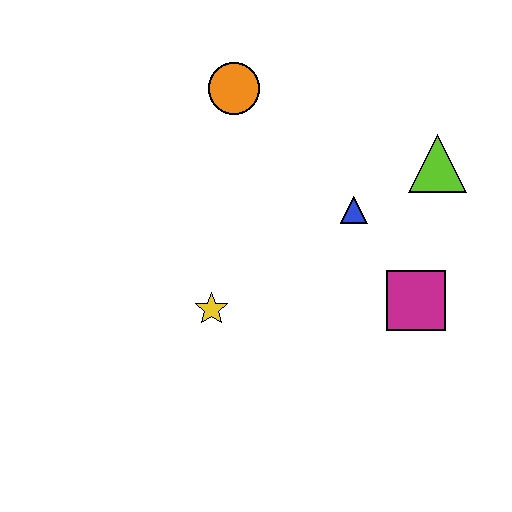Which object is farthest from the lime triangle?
The yellow star is farthest from the lime triangle.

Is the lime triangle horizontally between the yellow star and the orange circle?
No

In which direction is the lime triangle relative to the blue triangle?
The lime triangle is to the right of the blue triangle.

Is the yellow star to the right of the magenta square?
No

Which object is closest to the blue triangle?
The lime triangle is closest to the blue triangle.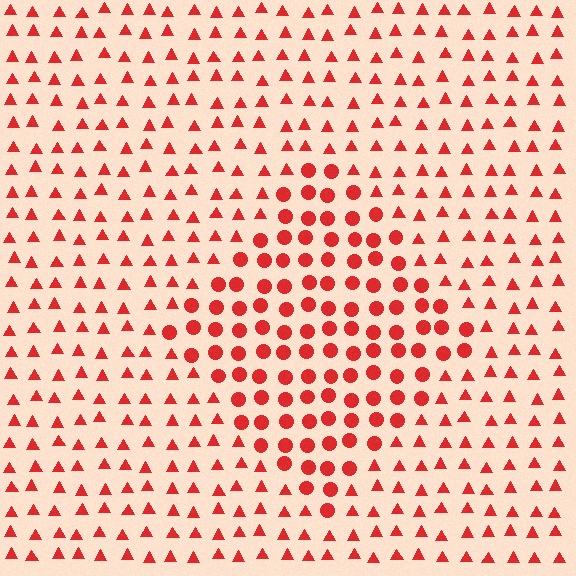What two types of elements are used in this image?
The image uses circles inside the diamond region and triangles outside it.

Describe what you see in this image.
The image is filled with small red elements arranged in a uniform grid. A diamond-shaped region contains circles, while the surrounding area contains triangles. The boundary is defined purely by the change in element shape.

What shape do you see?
I see a diamond.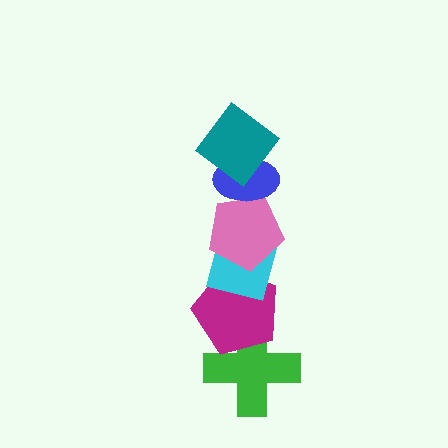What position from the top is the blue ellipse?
The blue ellipse is 2nd from the top.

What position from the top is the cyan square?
The cyan square is 4th from the top.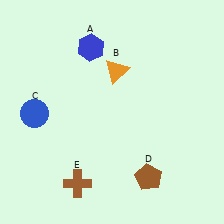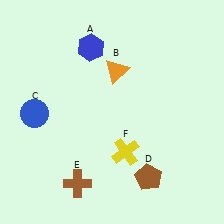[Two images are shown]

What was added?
A yellow cross (F) was added in Image 2.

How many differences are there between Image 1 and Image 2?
There is 1 difference between the two images.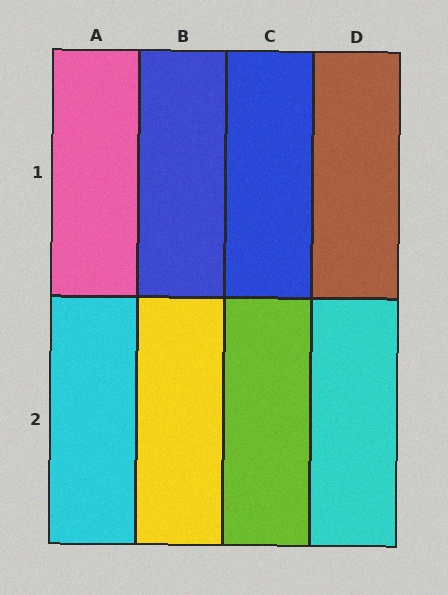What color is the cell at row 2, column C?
Lime.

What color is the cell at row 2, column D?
Cyan.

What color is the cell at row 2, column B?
Yellow.